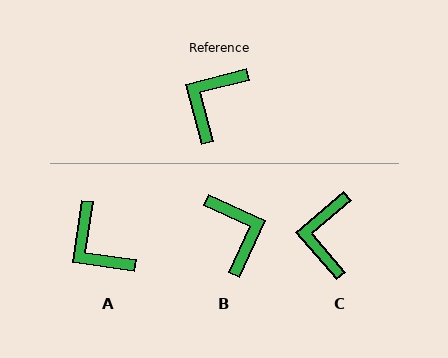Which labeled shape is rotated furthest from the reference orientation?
B, about 129 degrees away.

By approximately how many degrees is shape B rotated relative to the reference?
Approximately 129 degrees clockwise.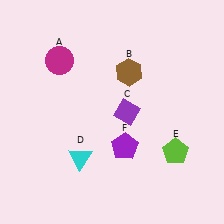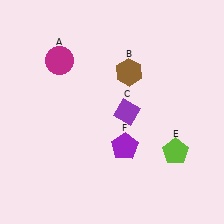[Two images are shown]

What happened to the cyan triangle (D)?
The cyan triangle (D) was removed in Image 2. It was in the bottom-left area of Image 1.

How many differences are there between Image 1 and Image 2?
There is 1 difference between the two images.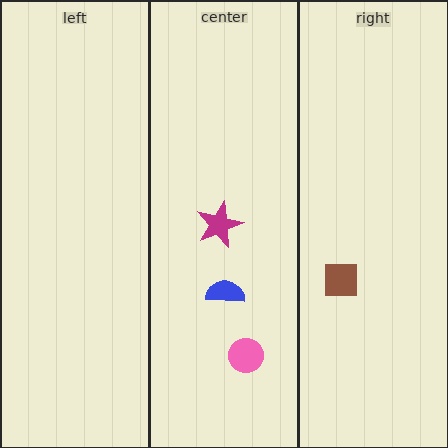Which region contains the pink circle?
The center region.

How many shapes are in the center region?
3.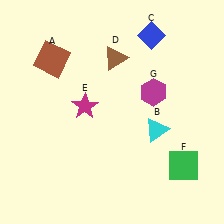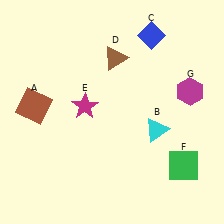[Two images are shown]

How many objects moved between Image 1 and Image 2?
2 objects moved between the two images.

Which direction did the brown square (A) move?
The brown square (A) moved down.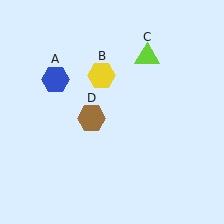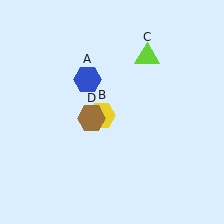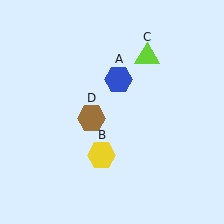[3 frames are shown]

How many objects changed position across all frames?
2 objects changed position: blue hexagon (object A), yellow hexagon (object B).